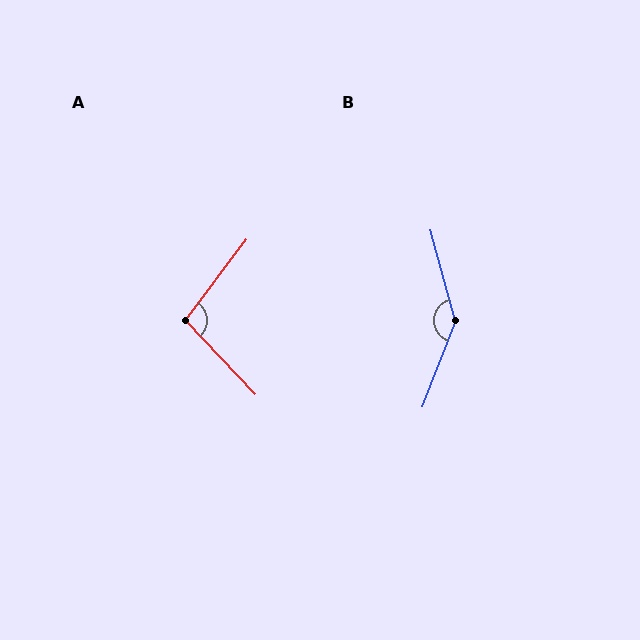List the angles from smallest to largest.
A (100°), B (144°).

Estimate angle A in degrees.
Approximately 100 degrees.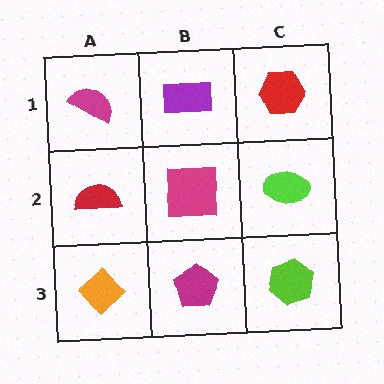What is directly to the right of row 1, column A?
A purple rectangle.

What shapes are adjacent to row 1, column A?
A red semicircle (row 2, column A), a purple rectangle (row 1, column B).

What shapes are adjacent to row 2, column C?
A red hexagon (row 1, column C), a lime hexagon (row 3, column C), a magenta square (row 2, column B).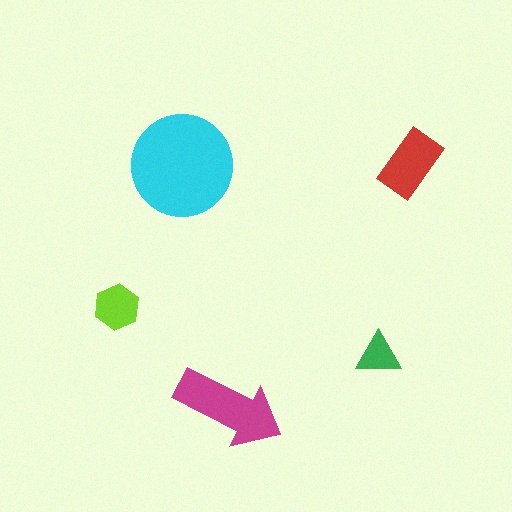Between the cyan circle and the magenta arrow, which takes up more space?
The cyan circle.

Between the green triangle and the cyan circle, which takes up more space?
The cyan circle.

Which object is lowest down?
The magenta arrow is bottommost.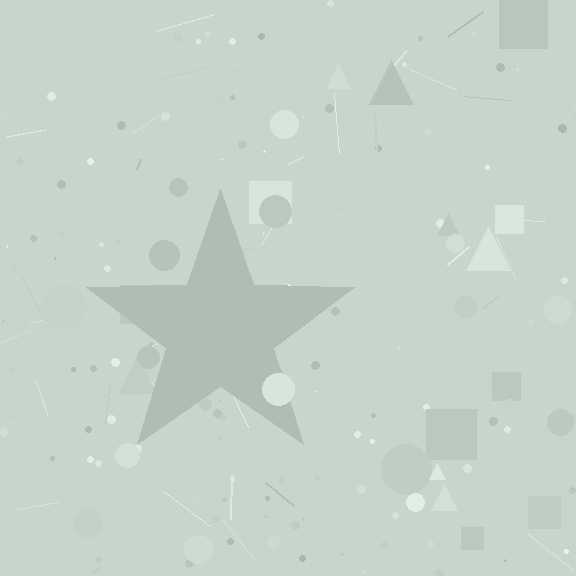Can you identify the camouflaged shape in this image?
The camouflaged shape is a star.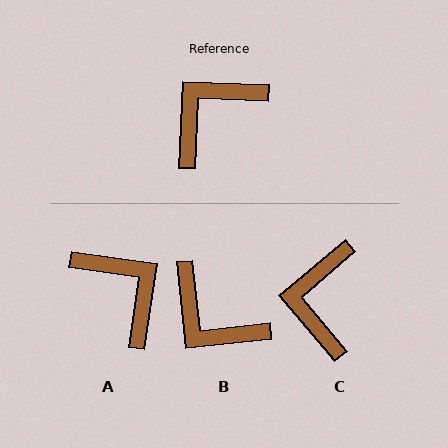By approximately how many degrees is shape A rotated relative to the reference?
Approximately 96 degrees clockwise.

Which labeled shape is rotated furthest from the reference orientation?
B, about 98 degrees away.